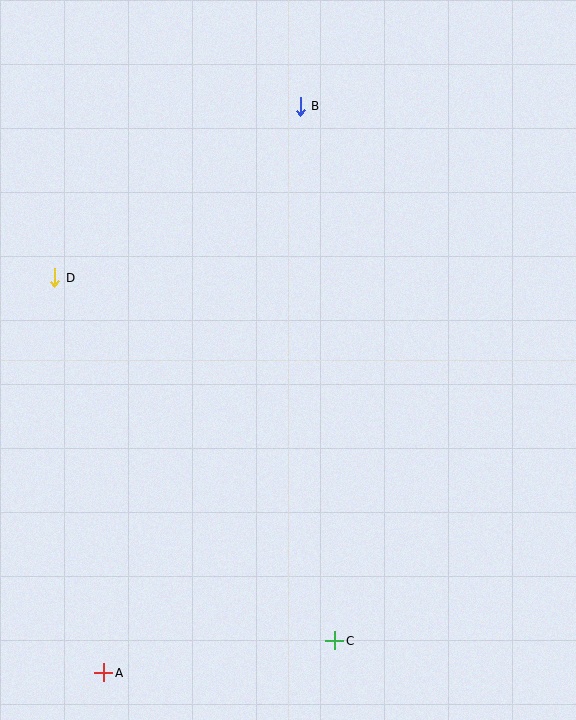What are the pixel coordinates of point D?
Point D is at (55, 278).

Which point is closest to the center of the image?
Point D at (55, 278) is closest to the center.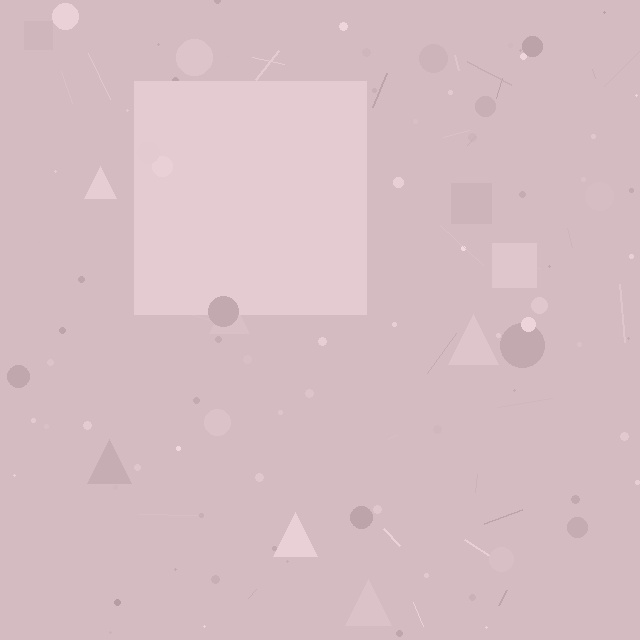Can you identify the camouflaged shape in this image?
The camouflaged shape is a square.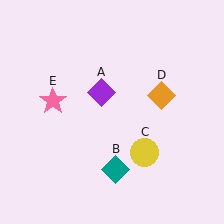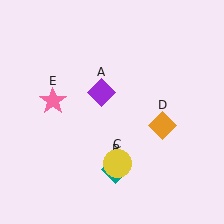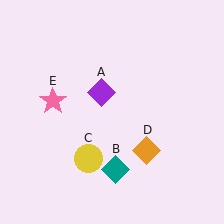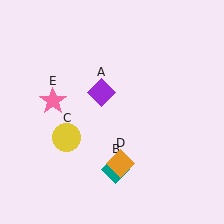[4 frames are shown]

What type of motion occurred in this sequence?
The yellow circle (object C), orange diamond (object D) rotated clockwise around the center of the scene.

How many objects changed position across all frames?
2 objects changed position: yellow circle (object C), orange diamond (object D).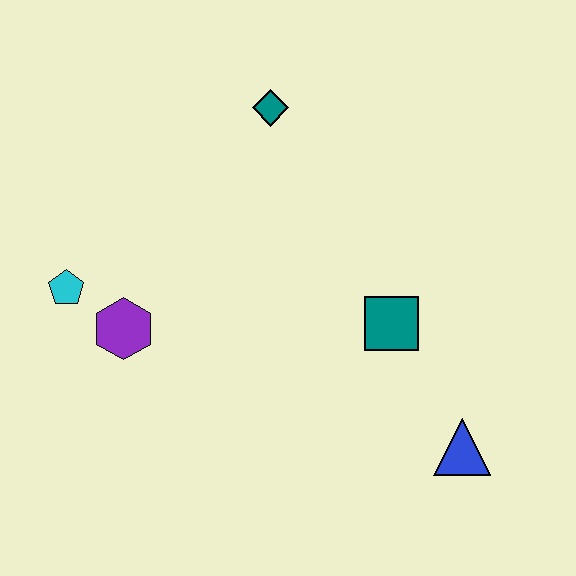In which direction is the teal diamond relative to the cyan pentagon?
The teal diamond is to the right of the cyan pentagon.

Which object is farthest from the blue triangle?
The cyan pentagon is farthest from the blue triangle.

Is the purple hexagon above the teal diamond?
No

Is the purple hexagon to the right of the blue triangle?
No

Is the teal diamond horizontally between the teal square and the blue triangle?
No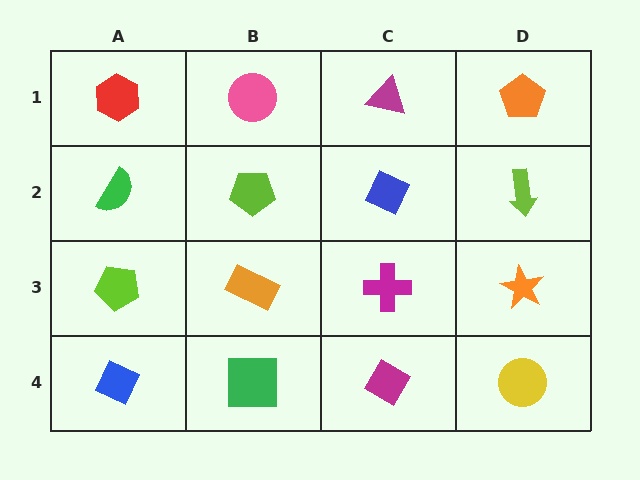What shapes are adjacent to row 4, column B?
An orange rectangle (row 3, column B), a blue diamond (row 4, column A), a magenta diamond (row 4, column C).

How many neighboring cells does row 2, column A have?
3.